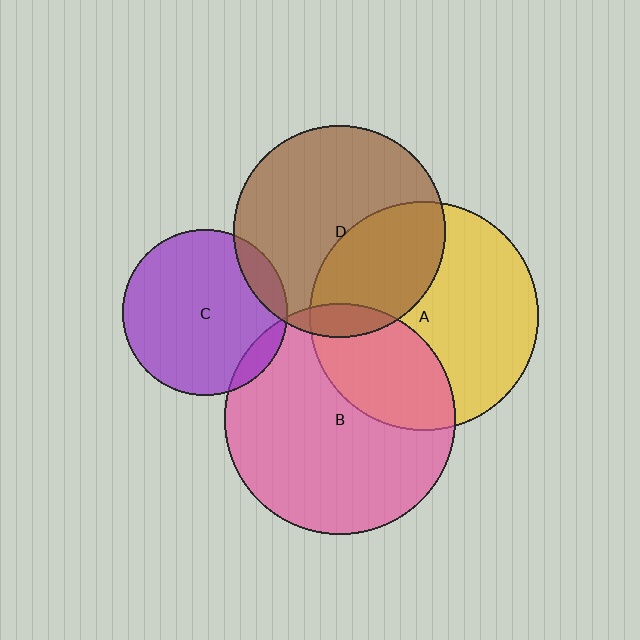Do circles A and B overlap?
Yes.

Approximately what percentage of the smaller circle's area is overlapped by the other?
Approximately 30%.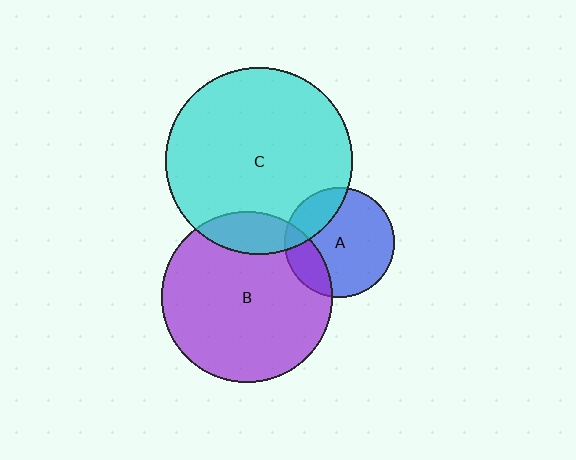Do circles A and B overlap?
Yes.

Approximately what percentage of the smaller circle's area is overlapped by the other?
Approximately 20%.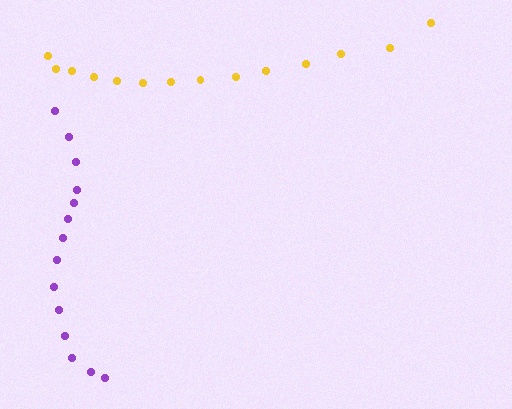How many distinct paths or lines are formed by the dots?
There are 2 distinct paths.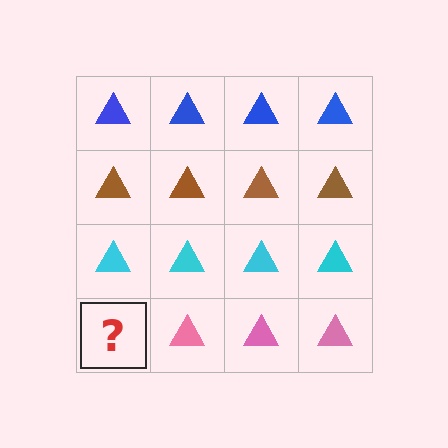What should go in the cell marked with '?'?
The missing cell should contain a pink triangle.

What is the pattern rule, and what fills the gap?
The rule is that each row has a consistent color. The gap should be filled with a pink triangle.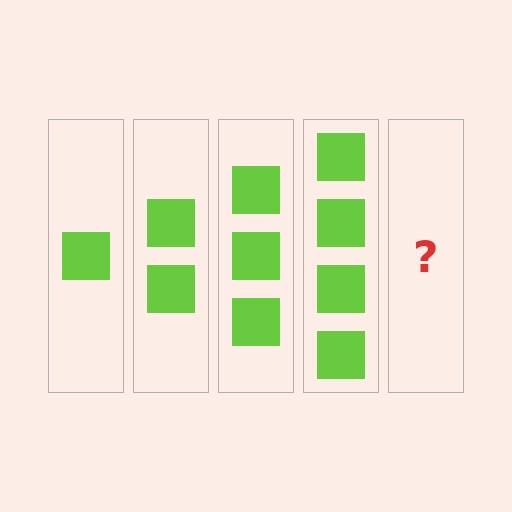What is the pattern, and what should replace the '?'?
The pattern is that each step adds one more square. The '?' should be 5 squares.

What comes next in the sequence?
The next element should be 5 squares.